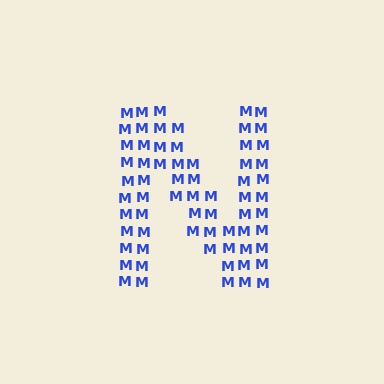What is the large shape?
The large shape is the letter N.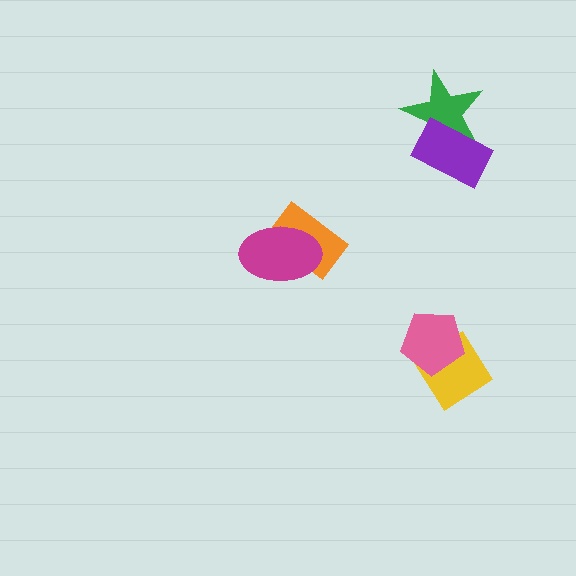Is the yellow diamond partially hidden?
Yes, it is partially covered by another shape.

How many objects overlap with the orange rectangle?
1 object overlaps with the orange rectangle.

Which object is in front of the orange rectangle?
The magenta ellipse is in front of the orange rectangle.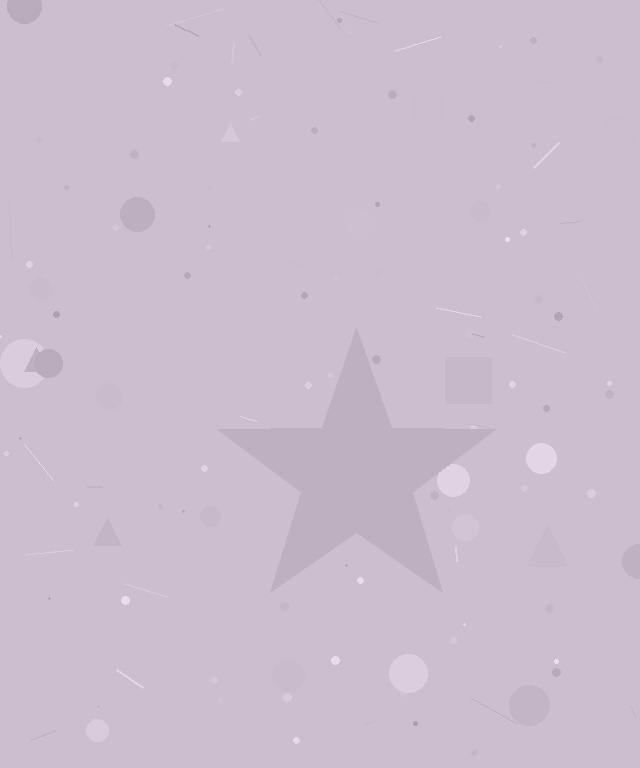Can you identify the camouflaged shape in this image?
The camouflaged shape is a star.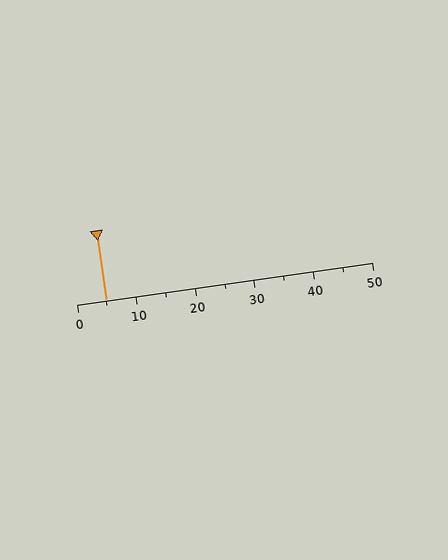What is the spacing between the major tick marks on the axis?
The major ticks are spaced 10 apart.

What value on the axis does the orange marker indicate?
The marker indicates approximately 5.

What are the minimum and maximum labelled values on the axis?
The axis runs from 0 to 50.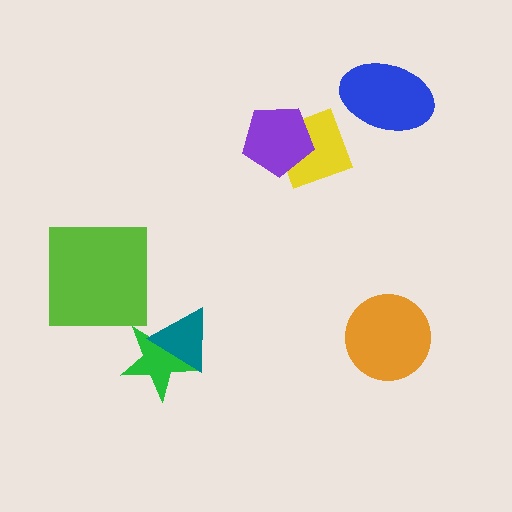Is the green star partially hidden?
Yes, it is partially covered by another shape.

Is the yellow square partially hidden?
Yes, it is partially covered by another shape.